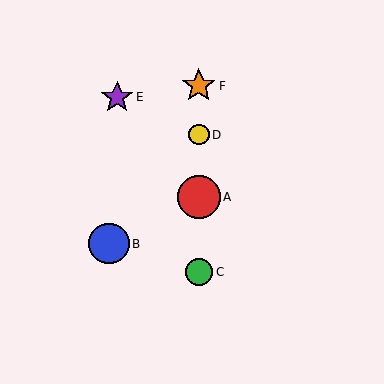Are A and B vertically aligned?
No, A is at x≈199 and B is at x≈109.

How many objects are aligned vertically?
4 objects (A, C, D, F) are aligned vertically.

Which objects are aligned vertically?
Objects A, C, D, F are aligned vertically.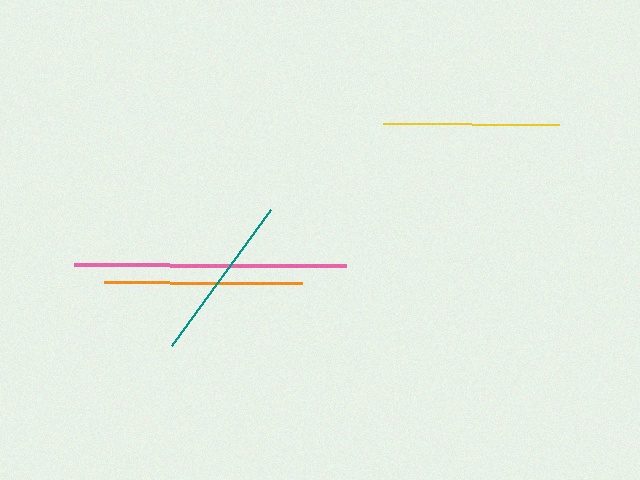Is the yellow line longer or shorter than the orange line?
The orange line is longer than the yellow line.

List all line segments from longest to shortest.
From longest to shortest: pink, orange, yellow, teal.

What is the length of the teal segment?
The teal segment is approximately 168 pixels long.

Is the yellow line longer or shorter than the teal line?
The yellow line is longer than the teal line.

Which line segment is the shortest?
The teal line is the shortest at approximately 168 pixels.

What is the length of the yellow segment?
The yellow segment is approximately 176 pixels long.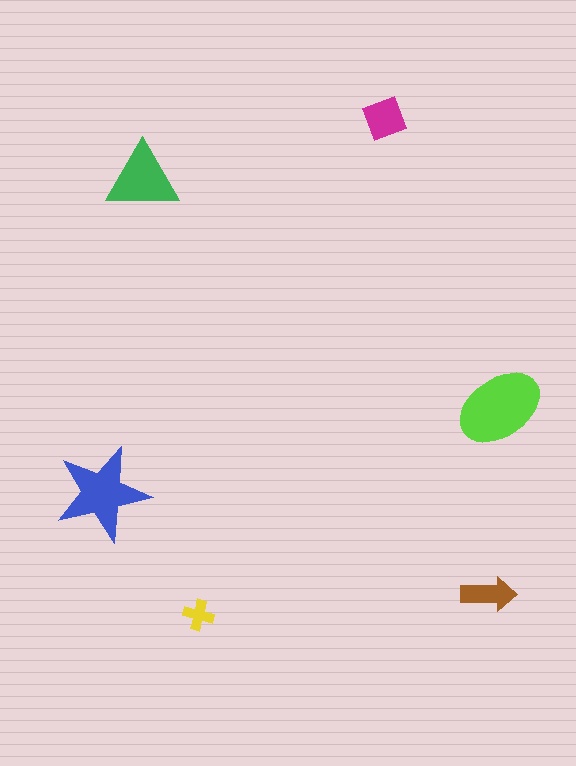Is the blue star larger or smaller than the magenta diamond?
Larger.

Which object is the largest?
The lime ellipse.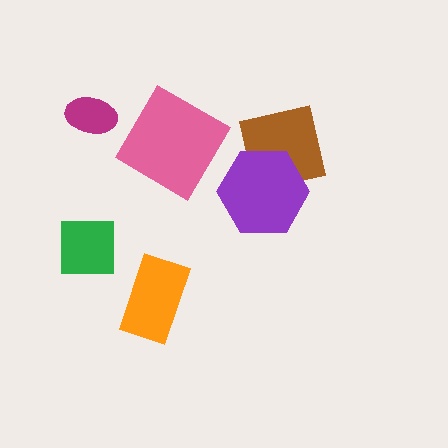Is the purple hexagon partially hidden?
No, no other shape covers it.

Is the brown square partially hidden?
Yes, it is partially covered by another shape.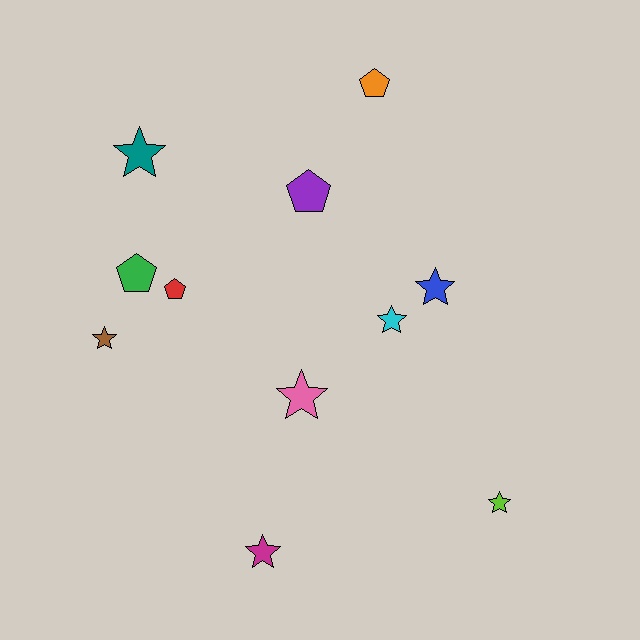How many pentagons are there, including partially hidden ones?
There are 4 pentagons.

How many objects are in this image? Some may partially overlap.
There are 11 objects.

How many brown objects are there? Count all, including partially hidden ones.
There is 1 brown object.